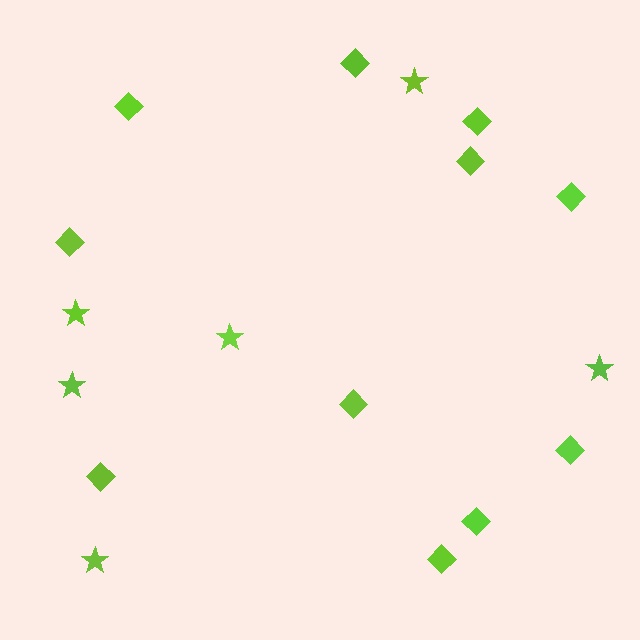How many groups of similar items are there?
There are 2 groups: one group of diamonds (11) and one group of stars (6).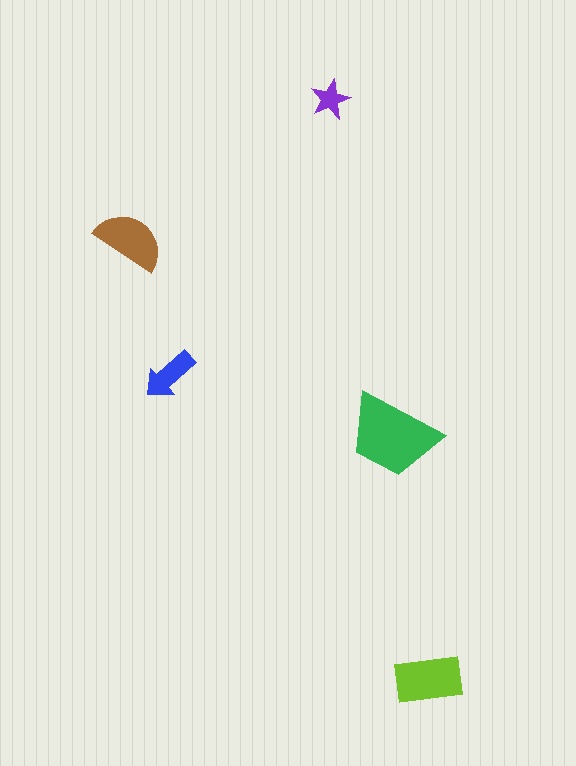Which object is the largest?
The green trapezoid.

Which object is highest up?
The purple star is topmost.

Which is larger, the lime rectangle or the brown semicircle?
The lime rectangle.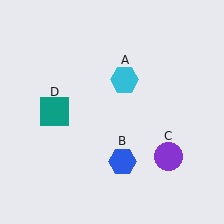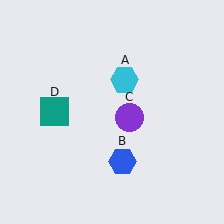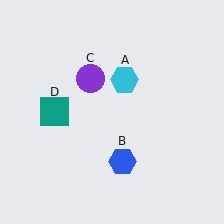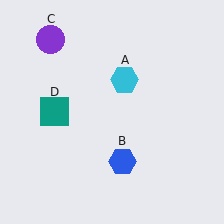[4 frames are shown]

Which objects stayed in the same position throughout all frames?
Cyan hexagon (object A) and blue hexagon (object B) and teal square (object D) remained stationary.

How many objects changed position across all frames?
1 object changed position: purple circle (object C).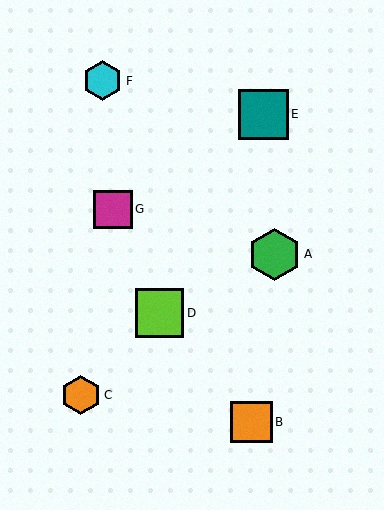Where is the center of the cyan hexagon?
The center of the cyan hexagon is at (102, 81).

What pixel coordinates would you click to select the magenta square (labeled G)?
Click at (113, 209) to select the magenta square G.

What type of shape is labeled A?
Shape A is a green hexagon.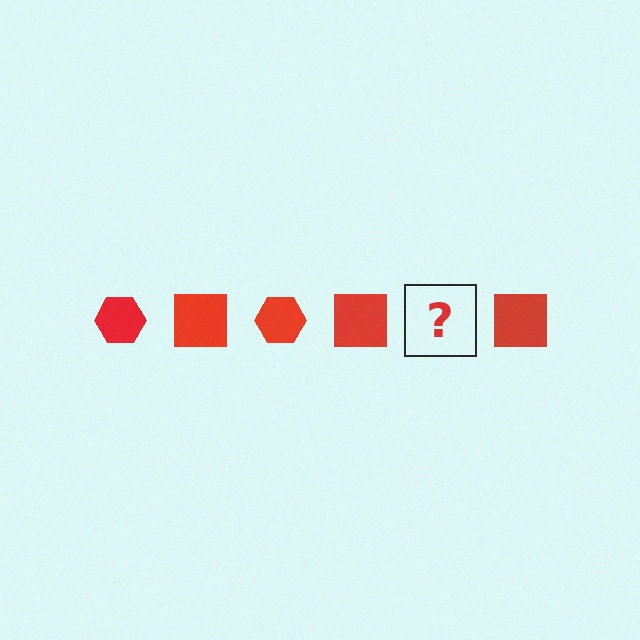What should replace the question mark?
The question mark should be replaced with a red hexagon.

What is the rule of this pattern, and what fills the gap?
The rule is that the pattern cycles through hexagon, square shapes in red. The gap should be filled with a red hexagon.